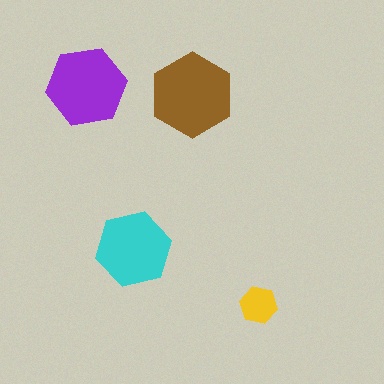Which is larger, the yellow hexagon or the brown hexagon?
The brown one.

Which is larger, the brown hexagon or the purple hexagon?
The brown one.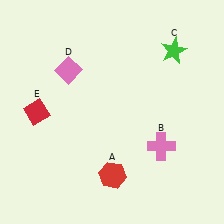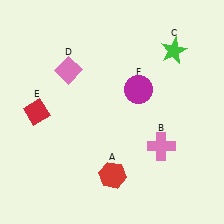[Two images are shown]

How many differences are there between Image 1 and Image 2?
There is 1 difference between the two images.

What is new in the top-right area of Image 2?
A magenta circle (F) was added in the top-right area of Image 2.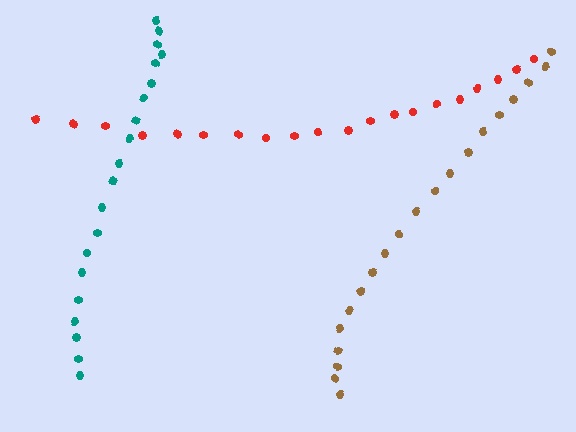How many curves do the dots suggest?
There are 3 distinct paths.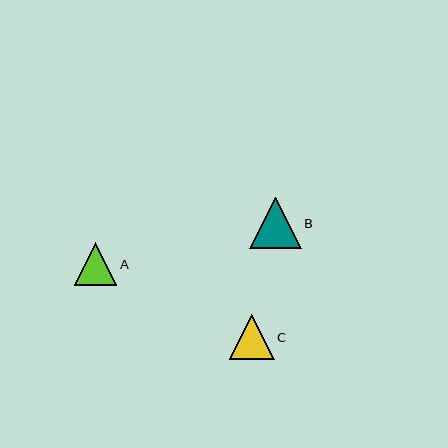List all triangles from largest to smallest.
From largest to smallest: B, C, A.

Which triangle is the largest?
Triangle B is the largest with a size of approximately 52 pixels.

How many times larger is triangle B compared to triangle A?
Triangle B is approximately 1.2 times the size of triangle A.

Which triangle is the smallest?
Triangle A is the smallest with a size of approximately 42 pixels.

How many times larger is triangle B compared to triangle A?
Triangle B is approximately 1.2 times the size of triangle A.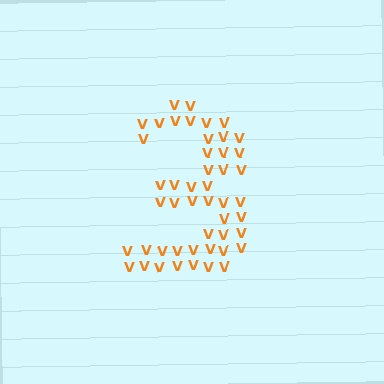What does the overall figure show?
The overall figure shows the digit 3.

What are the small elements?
The small elements are letter V's.